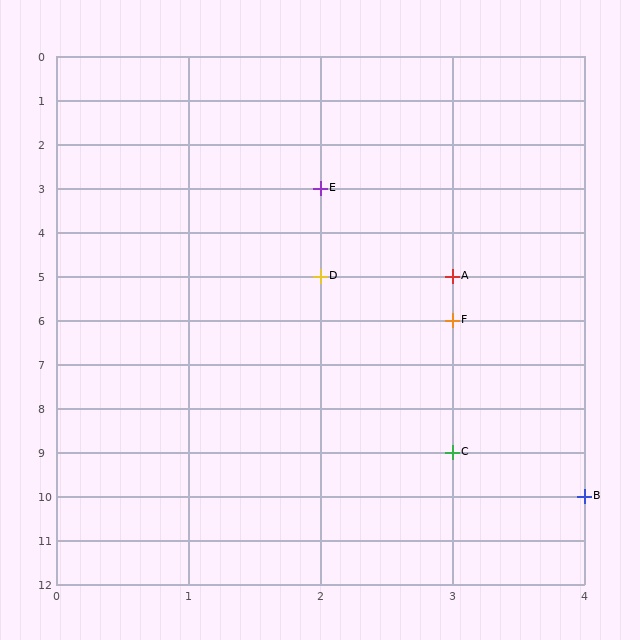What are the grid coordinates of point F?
Point F is at grid coordinates (3, 6).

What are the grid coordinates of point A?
Point A is at grid coordinates (3, 5).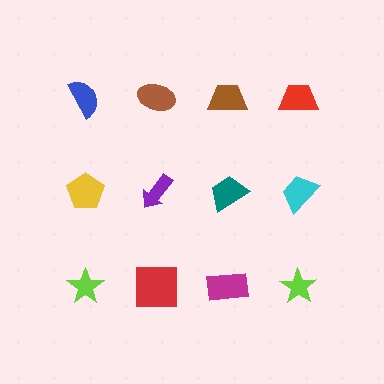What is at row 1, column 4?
A red trapezoid.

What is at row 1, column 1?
A blue semicircle.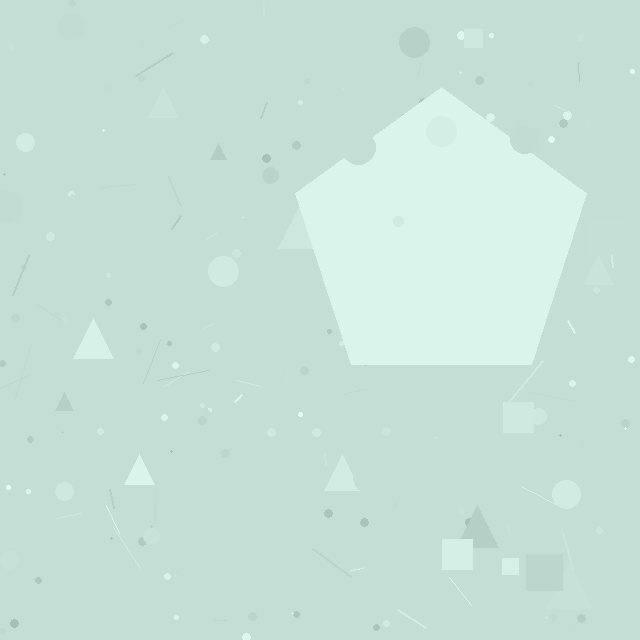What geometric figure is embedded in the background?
A pentagon is embedded in the background.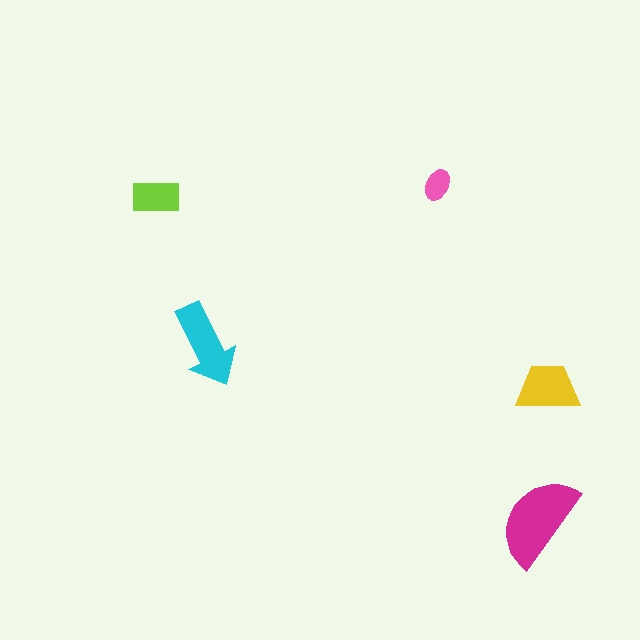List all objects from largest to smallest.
The magenta semicircle, the cyan arrow, the yellow trapezoid, the lime rectangle, the pink ellipse.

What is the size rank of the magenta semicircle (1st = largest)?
1st.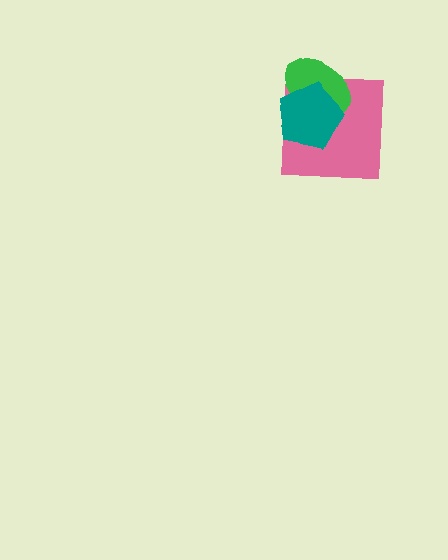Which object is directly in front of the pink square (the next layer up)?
The green ellipse is directly in front of the pink square.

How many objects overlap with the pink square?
2 objects overlap with the pink square.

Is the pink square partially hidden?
Yes, it is partially covered by another shape.